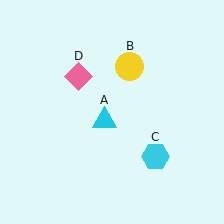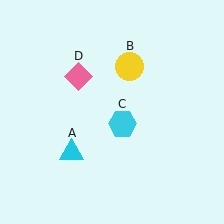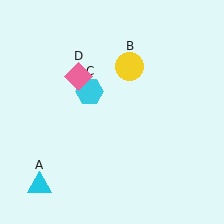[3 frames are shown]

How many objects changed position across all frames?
2 objects changed position: cyan triangle (object A), cyan hexagon (object C).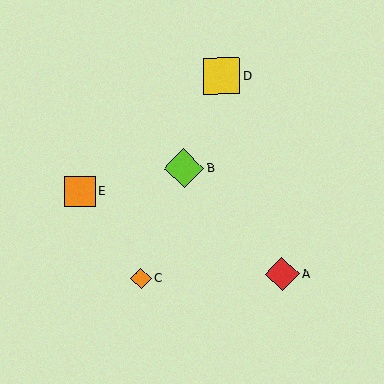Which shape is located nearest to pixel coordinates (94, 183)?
The orange square (labeled E) at (80, 191) is nearest to that location.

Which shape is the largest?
The lime diamond (labeled B) is the largest.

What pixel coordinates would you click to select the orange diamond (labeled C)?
Click at (141, 278) to select the orange diamond C.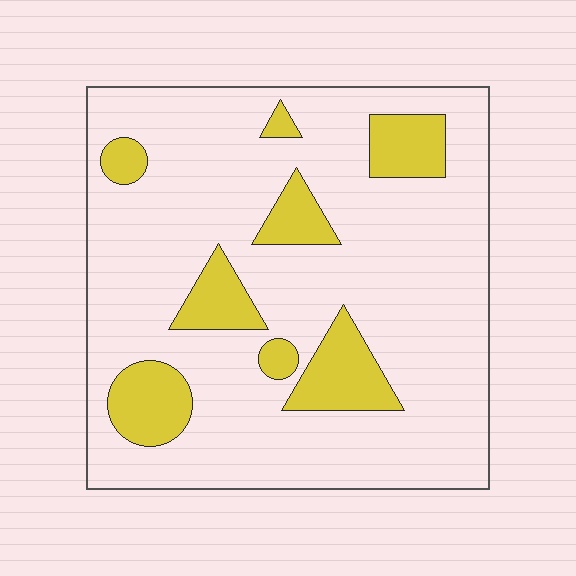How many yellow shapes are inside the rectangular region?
8.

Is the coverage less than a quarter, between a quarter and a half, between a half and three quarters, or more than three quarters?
Less than a quarter.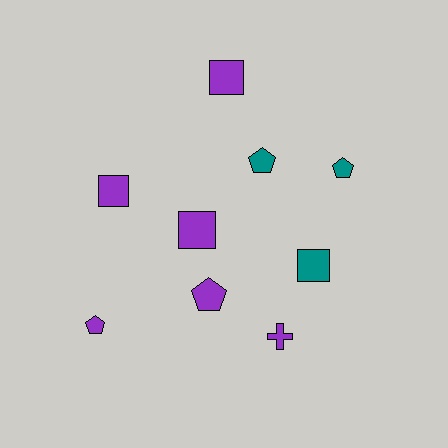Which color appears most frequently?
Purple, with 6 objects.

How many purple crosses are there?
There is 1 purple cross.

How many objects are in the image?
There are 9 objects.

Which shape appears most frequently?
Square, with 4 objects.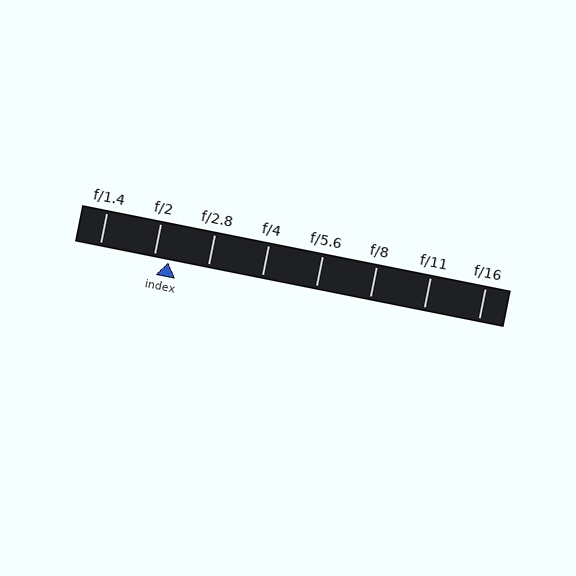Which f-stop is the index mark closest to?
The index mark is closest to f/2.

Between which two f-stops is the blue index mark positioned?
The index mark is between f/2 and f/2.8.